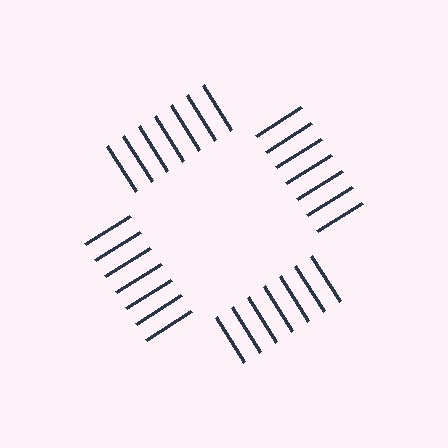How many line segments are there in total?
28 — 7 along each of the 4 edges.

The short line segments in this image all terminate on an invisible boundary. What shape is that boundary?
An illusory square — the line segments terminate on its edges but no continuous stroke is drawn.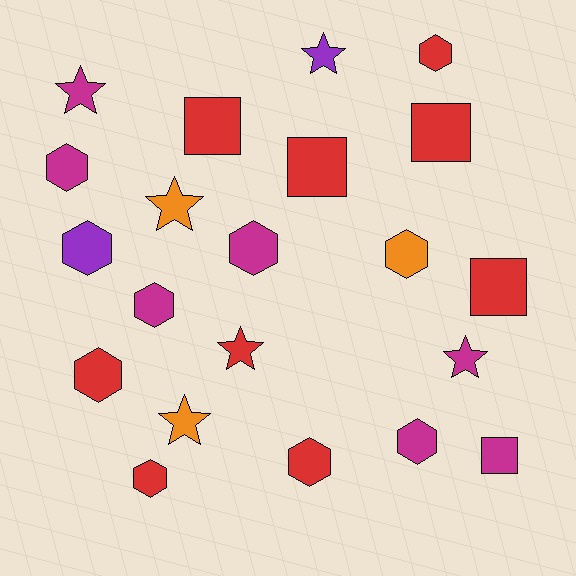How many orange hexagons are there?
There is 1 orange hexagon.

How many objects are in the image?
There are 21 objects.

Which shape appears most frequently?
Hexagon, with 10 objects.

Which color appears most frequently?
Red, with 9 objects.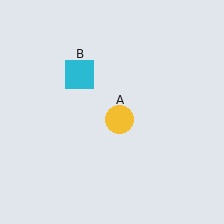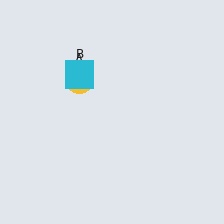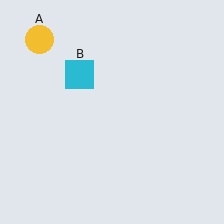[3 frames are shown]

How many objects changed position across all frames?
1 object changed position: yellow circle (object A).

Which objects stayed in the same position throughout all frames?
Cyan square (object B) remained stationary.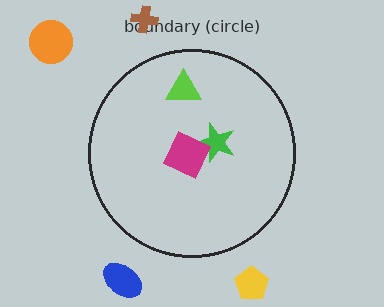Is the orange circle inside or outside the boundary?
Outside.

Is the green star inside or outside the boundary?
Inside.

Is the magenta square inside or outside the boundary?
Inside.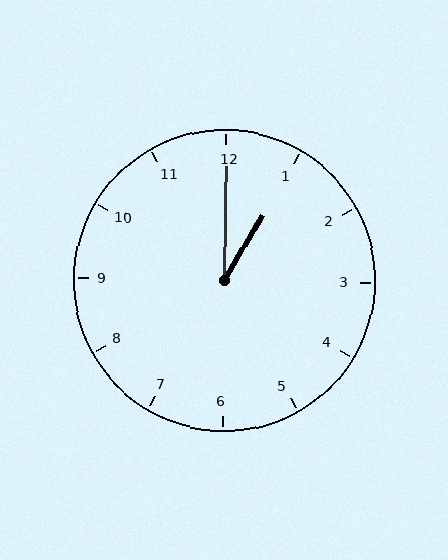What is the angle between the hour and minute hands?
Approximately 30 degrees.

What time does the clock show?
1:00.